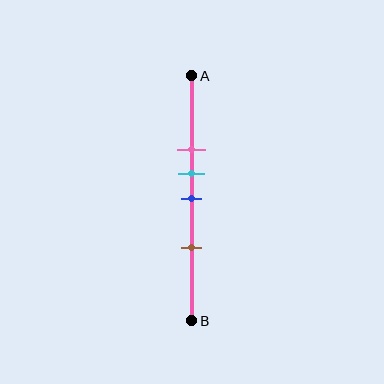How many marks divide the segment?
There are 4 marks dividing the segment.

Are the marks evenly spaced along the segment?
No, the marks are not evenly spaced.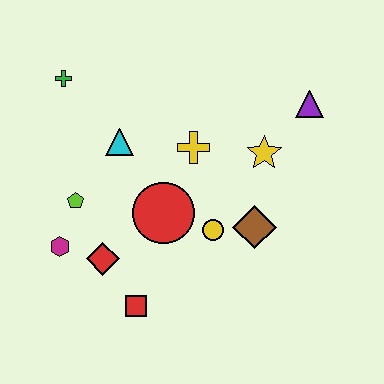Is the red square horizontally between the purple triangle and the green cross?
Yes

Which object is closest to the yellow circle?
The brown diamond is closest to the yellow circle.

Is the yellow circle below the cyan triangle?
Yes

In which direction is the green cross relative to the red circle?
The green cross is above the red circle.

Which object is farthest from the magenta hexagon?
The purple triangle is farthest from the magenta hexagon.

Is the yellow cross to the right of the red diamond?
Yes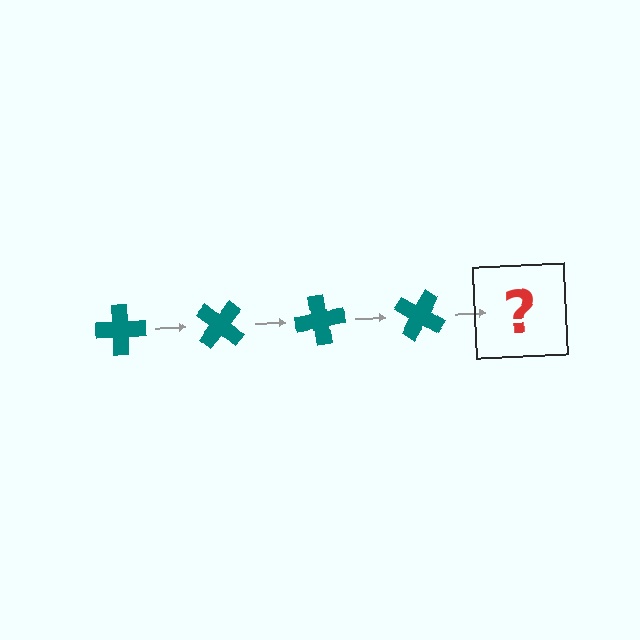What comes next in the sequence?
The next element should be a teal cross rotated 160 degrees.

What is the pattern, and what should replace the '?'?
The pattern is that the cross rotates 40 degrees each step. The '?' should be a teal cross rotated 160 degrees.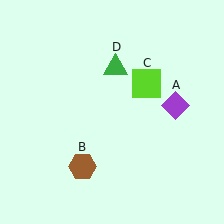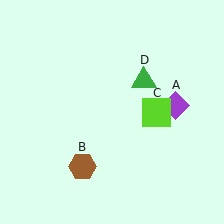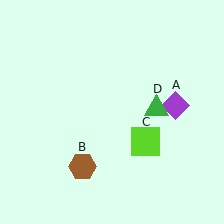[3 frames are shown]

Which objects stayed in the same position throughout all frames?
Purple diamond (object A) and brown hexagon (object B) remained stationary.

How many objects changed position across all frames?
2 objects changed position: lime square (object C), green triangle (object D).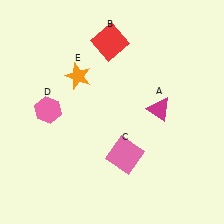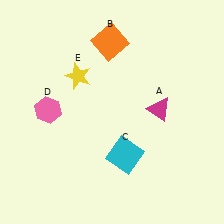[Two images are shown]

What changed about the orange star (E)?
In Image 1, E is orange. In Image 2, it changed to yellow.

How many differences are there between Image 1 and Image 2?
There are 3 differences between the two images.